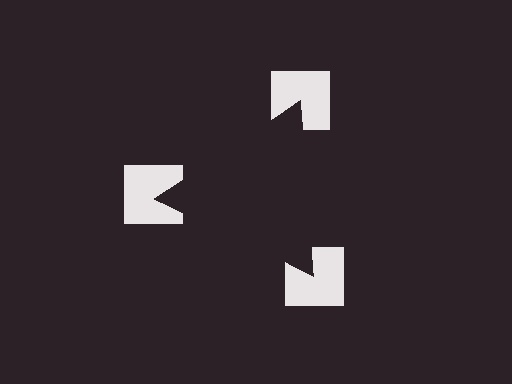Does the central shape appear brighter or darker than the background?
It typically appears slightly darker than the background, even though no actual brightness change is drawn.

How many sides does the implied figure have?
3 sides.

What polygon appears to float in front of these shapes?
An illusory triangle — its edges are inferred from the aligned wedge cuts in the notched squares, not physically drawn.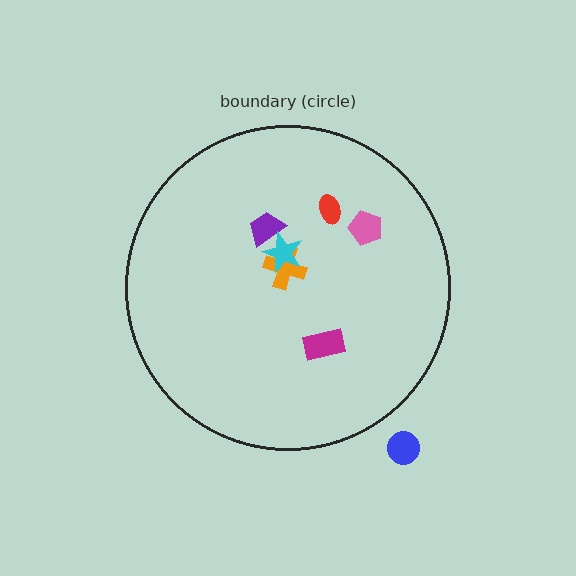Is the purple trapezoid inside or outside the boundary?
Inside.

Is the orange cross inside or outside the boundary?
Inside.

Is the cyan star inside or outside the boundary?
Inside.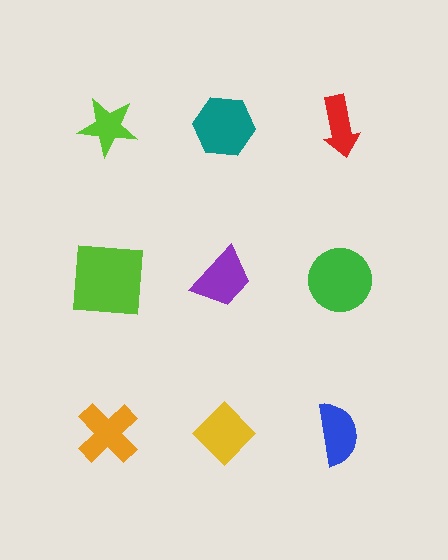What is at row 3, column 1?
An orange cross.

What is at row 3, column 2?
A yellow diamond.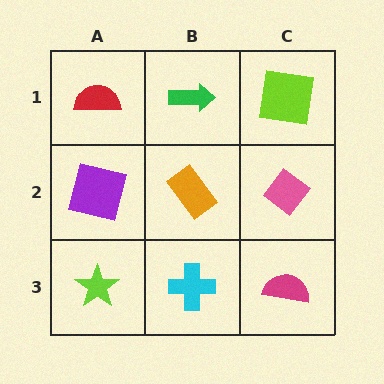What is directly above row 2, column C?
A lime square.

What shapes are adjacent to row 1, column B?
An orange rectangle (row 2, column B), a red semicircle (row 1, column A), a lime square (row 1, column C).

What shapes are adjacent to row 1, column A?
A purple square (row 2, column A), a green arrow (row 1, column B).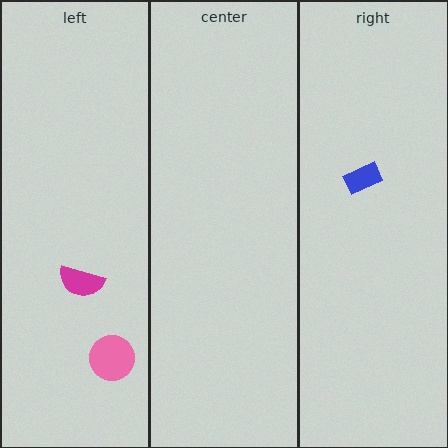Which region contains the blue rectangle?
The right region.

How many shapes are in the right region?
1.